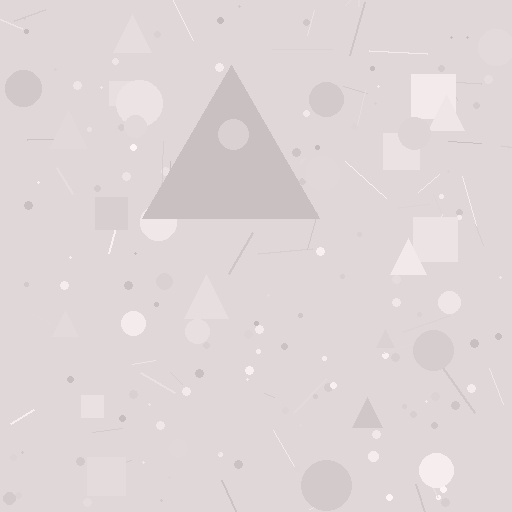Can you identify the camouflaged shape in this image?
The camouflaged shape is a triangle.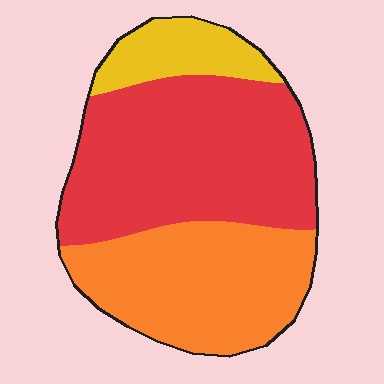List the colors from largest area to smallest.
From largest to smallest: red, orange, yellow.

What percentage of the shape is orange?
Orange takes up about three eighths (3/8) of the shape.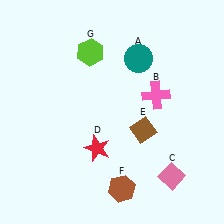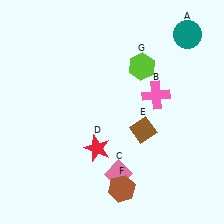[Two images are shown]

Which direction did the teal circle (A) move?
The teal circle (A) moved right.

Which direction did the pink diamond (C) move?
The pink diamond (C) moved left.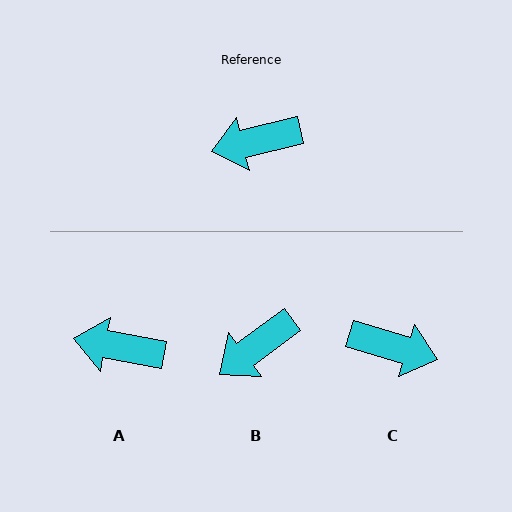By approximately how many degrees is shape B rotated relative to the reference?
Approximately 23 degrees counter-clockwise.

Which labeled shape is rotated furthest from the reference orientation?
C, about 150 degrees away.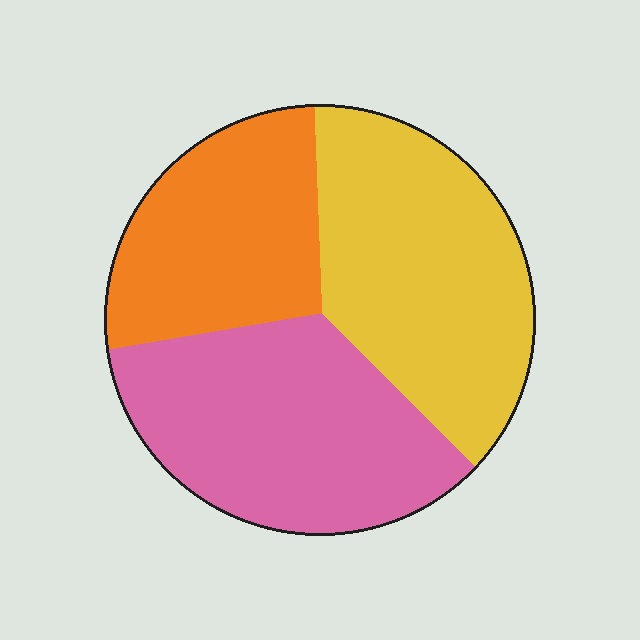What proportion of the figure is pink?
Pink covers about 35% of the figure.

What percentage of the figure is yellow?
Yellow covers about 35% of the figure.